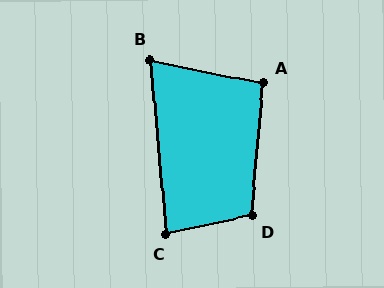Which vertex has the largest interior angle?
D, at approximately 107 degrees.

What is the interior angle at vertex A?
Approximately 97 degrees (obtuse).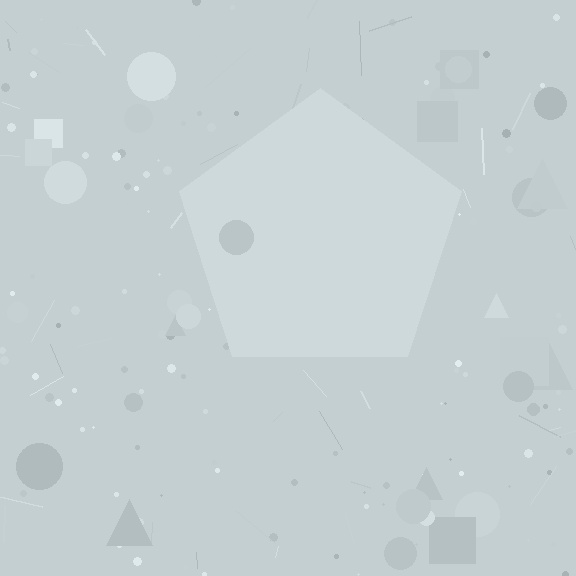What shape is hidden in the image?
A pentagon is hidden in the image.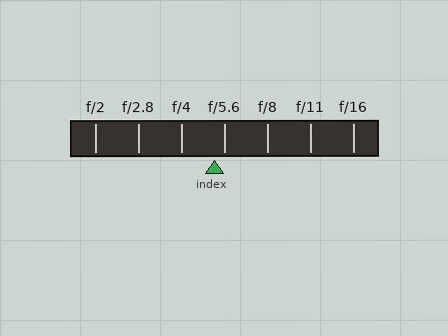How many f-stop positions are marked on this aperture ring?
There are 7 f-stop positions marked.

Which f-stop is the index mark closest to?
The index mark is closest to f/5.6.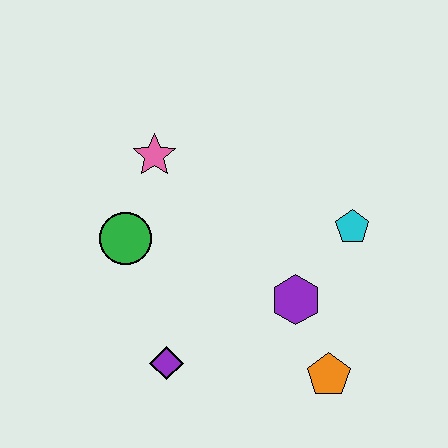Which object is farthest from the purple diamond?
The cyan pentagon is farthest from the purple diamond.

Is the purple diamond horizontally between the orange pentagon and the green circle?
Yes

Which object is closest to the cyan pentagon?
The purple hexagon is closest to the cyan pentagon.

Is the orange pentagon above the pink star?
No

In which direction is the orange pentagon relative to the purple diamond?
The orange pentagon is to the right of the purple diamond.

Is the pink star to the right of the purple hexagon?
No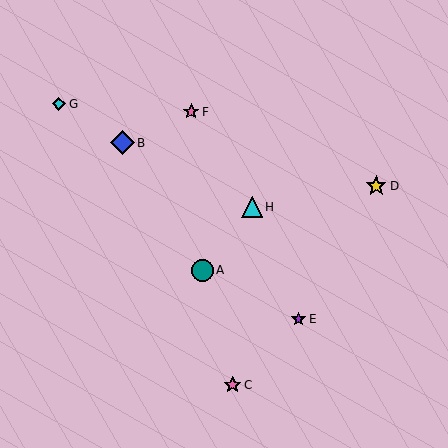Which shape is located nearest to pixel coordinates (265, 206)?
The cyan triangle (labeled H) at (252, 207) is nearest to that location.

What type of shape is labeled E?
Shape E is a purple star.